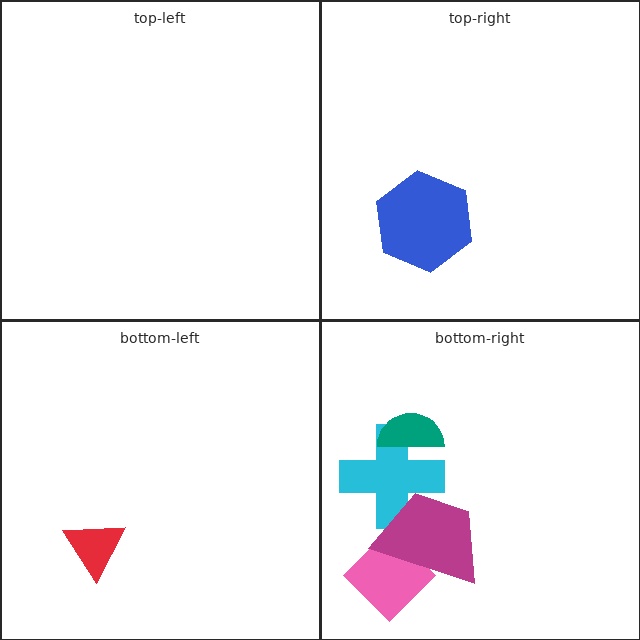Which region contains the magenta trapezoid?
The bottom-right region.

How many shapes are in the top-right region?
1.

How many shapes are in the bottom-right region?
4.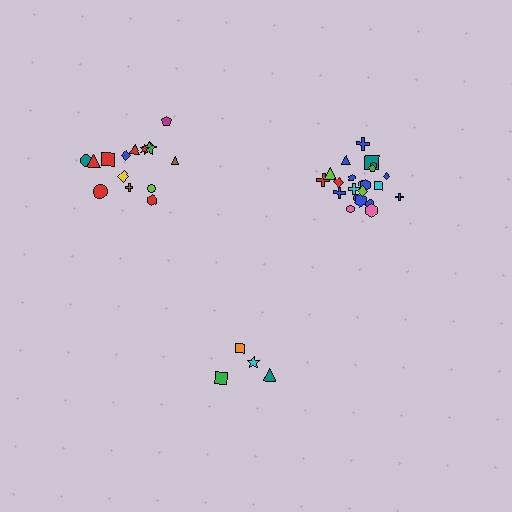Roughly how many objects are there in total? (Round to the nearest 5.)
Roughly 40 objects in total.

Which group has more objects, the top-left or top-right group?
The top-right group.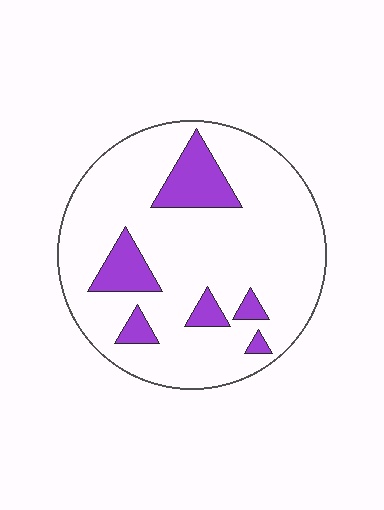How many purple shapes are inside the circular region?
6.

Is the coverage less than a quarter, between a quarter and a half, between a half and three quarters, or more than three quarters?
Less than a quarter.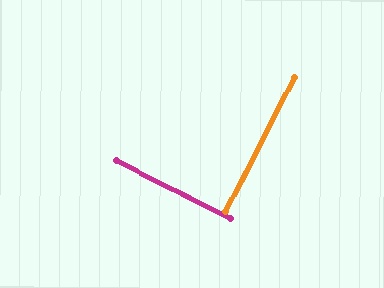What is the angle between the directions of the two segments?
Approximately 90 degrees.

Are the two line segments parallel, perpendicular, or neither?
Perpendicular — they meet at approximately 90°.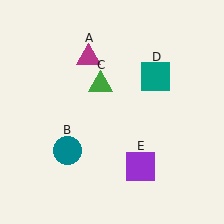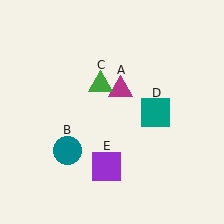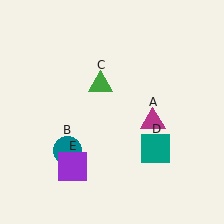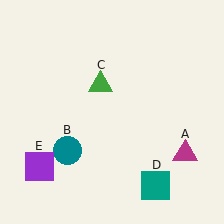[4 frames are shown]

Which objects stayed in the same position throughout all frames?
Teal circle (object B) and green triangle (object C) remained stationary.